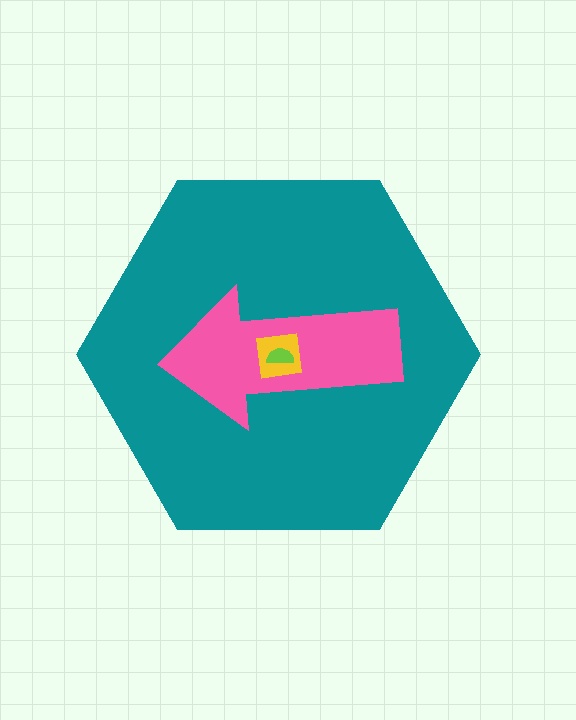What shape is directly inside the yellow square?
The lime semicircle.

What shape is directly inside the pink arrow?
The yellow square.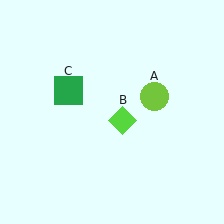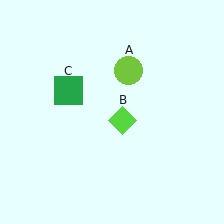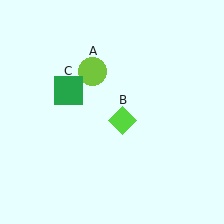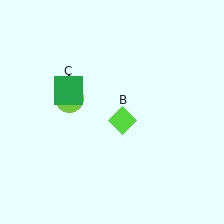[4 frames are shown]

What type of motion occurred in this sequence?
The lime circle (object A) rotated counterclockwise around the center of the scene.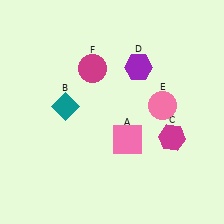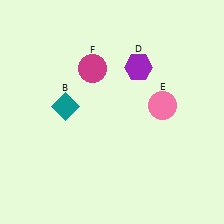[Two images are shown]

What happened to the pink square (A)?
The pink square (A) was removed in Image 2. It was in the bottom-right area of Image 1.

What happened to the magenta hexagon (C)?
The magenta hexagon (C) was removed in Image 2. It was in the bottom-right area of Image 1.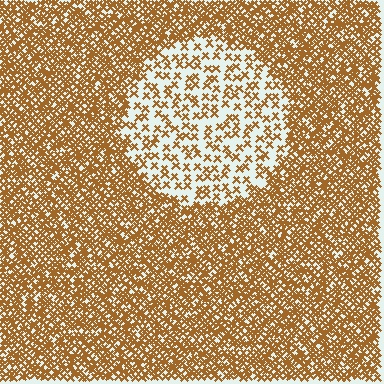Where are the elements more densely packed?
The elements are more densely packed outside the circle boundary.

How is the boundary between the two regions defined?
The boundary is defined by a change in element density (approximately 2.8x ratio). All elements are the same color, size, and shape.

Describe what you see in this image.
The image contains small brown elements arranged at two different densities. A circle-shaped region is visible where the elements are less densely packed than the surrounding area.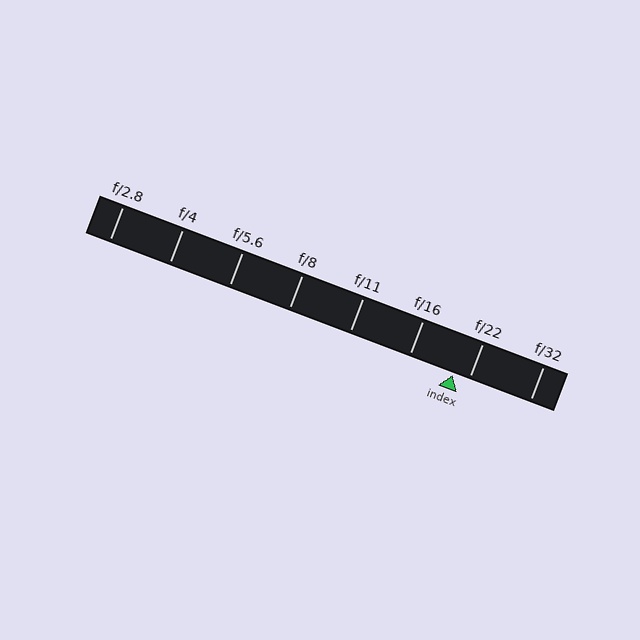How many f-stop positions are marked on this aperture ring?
There are 8 f-stop positions marked.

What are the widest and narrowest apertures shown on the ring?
The widest aperture shown is f/2.8 and the narrowest is f/32.